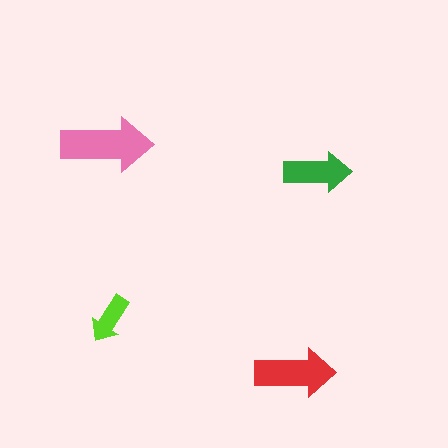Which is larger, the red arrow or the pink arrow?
The pink one.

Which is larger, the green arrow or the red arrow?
The red one.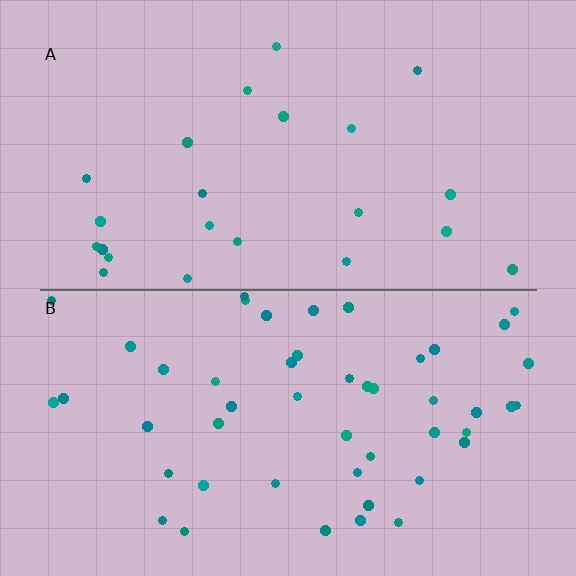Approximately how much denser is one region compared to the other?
Approximately 2.2× — region B over region A.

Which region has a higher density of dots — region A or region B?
B (the bottom).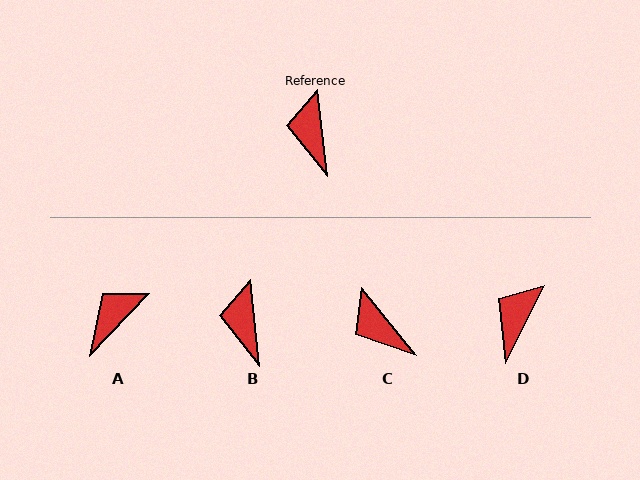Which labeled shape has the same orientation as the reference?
B.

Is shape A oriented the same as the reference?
No, it is off by about 49 degrees.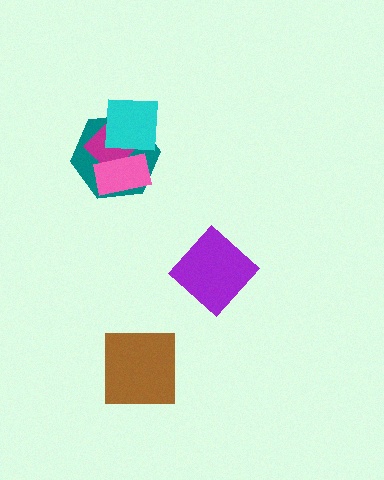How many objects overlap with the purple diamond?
0 objects overlap with the purple diamond.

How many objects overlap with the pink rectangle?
3 objects overlap with the pink rectangle.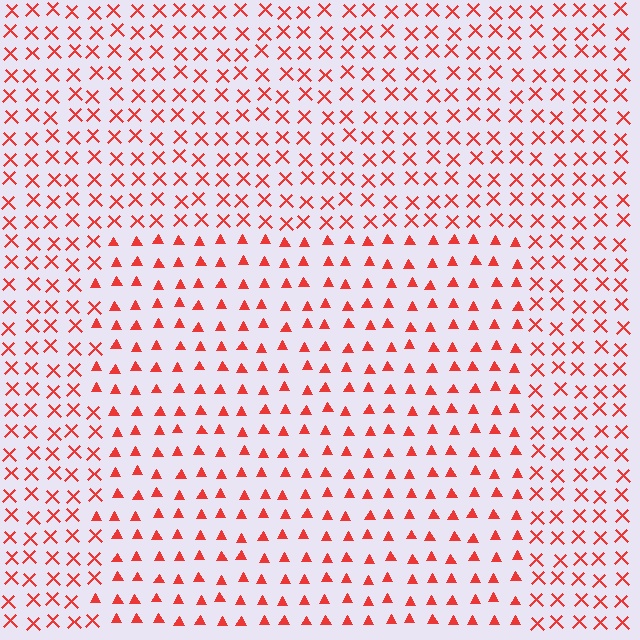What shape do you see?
I see a rectangle.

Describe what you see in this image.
The image is filled with small red elements arranged in a uniform grid. A rectangle-shaped region contains triangles, while the surrounding area contains X marks. The boundary is defined purely by the change in element shape.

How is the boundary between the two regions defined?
The boundary is defined by a change in element shape: triangles inside vs. X marks outside. All elements share the same color and spacing.